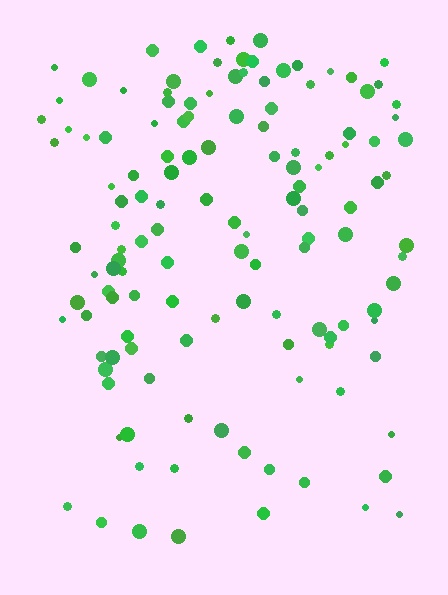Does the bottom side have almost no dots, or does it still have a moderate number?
Still a moderate number, just noticeably fewer than the top.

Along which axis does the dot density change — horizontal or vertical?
Vertical.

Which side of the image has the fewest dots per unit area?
The bottom.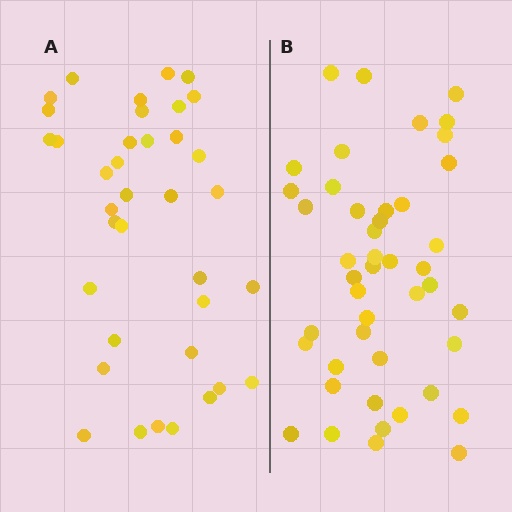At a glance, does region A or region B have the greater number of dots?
Region B (the right region) has more dots.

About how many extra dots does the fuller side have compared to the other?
Region B has roughly 8 or so more dots than region A.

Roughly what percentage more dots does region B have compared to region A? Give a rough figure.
About 20% more.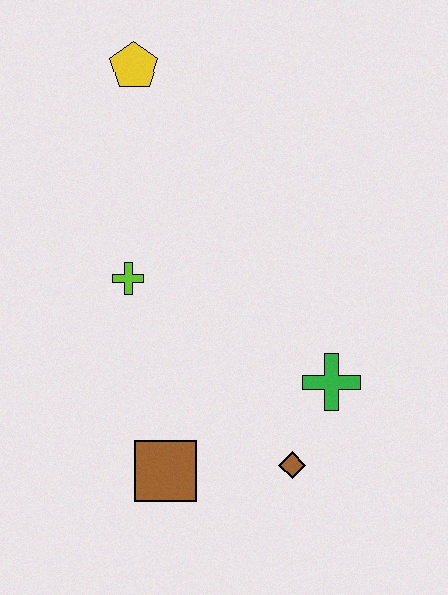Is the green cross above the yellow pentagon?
No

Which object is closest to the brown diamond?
The green cross is closest to the brown diamond.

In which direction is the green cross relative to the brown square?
The green cross is to the right of the brown square.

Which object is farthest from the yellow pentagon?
The brown diamond is farthest from the yellow pentagon.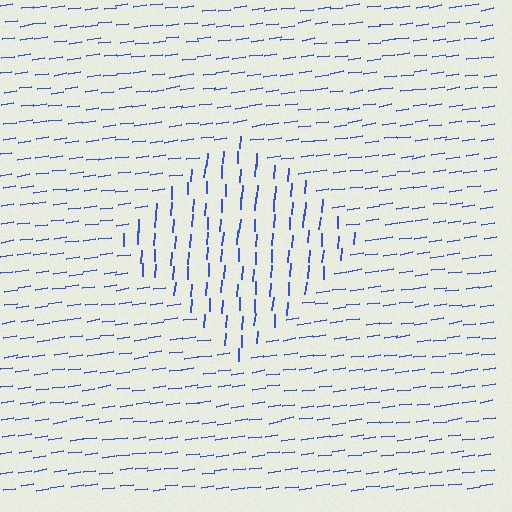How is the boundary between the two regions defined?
The boundary is defined purely by a change in line orientation (approximately 78 degrees difference). All lines are the same color and thickness.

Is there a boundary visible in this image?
Yes, there is a texture boundary formed by a change in line orientation.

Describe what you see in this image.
The image is filled with small blue line segments. A diamond region in the image has lines oriented differently from the surrounding lines, creating a visible texture boundary.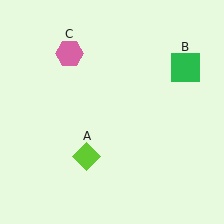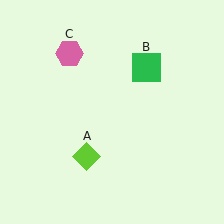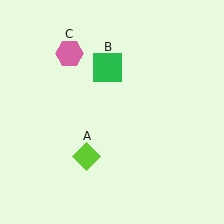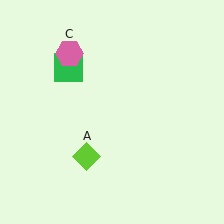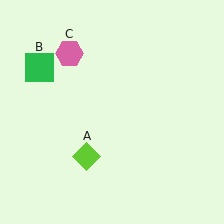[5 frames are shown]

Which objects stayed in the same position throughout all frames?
Lime diamond (object A) and pink hexagon (object C) remained stationary.